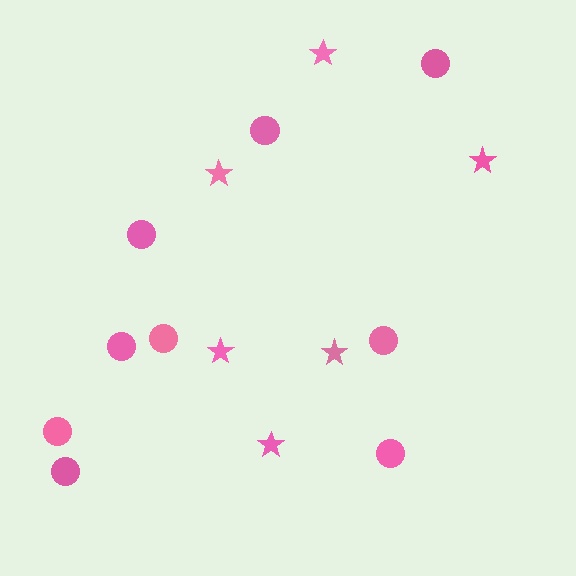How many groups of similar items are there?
There are 2 groups: one group of stars (6) and one group of circles (9).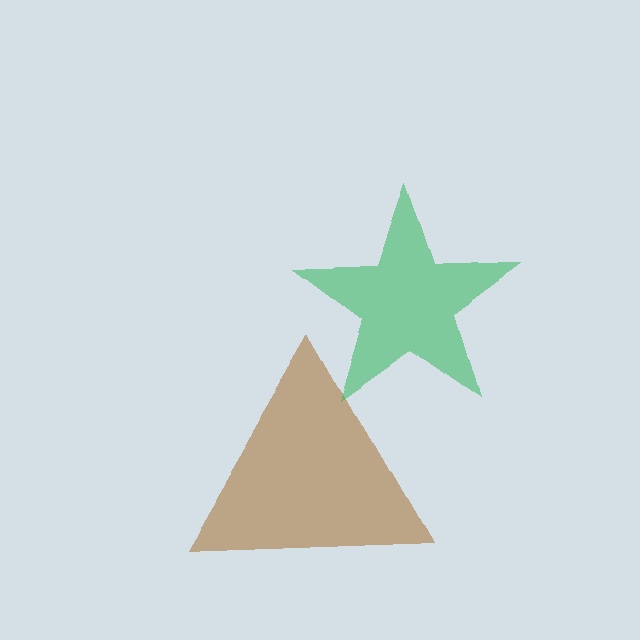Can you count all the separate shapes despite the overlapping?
Yes, there are 2 separate shapes.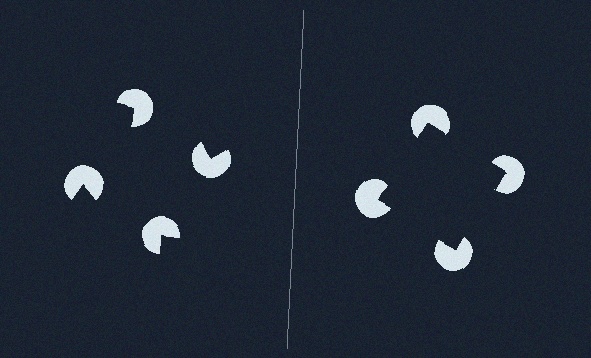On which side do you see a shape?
An illusory square appears on the right side. On the left side the wedge cuts are rotated, so no coherent shape forms.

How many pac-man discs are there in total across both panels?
8 — 4 on each side.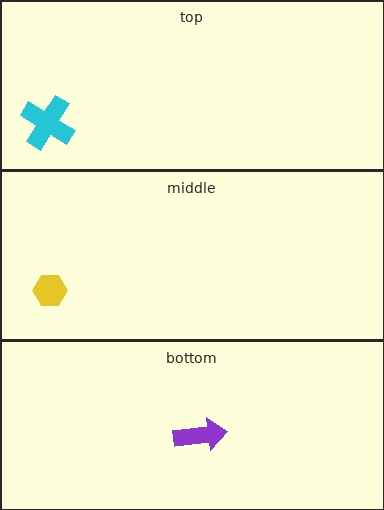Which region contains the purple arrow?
The bottom region.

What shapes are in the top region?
The cyan cross.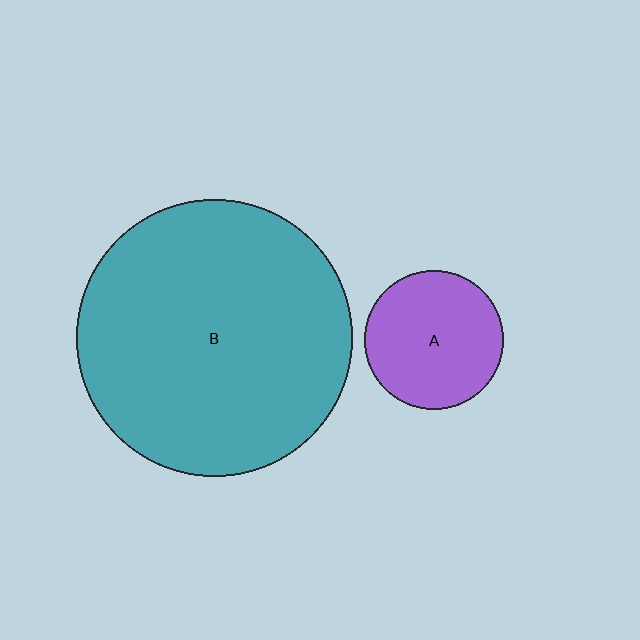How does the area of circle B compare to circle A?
Approximately 4.0 times.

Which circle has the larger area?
Circle B (teal).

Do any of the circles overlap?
No, none of the circles overlap.